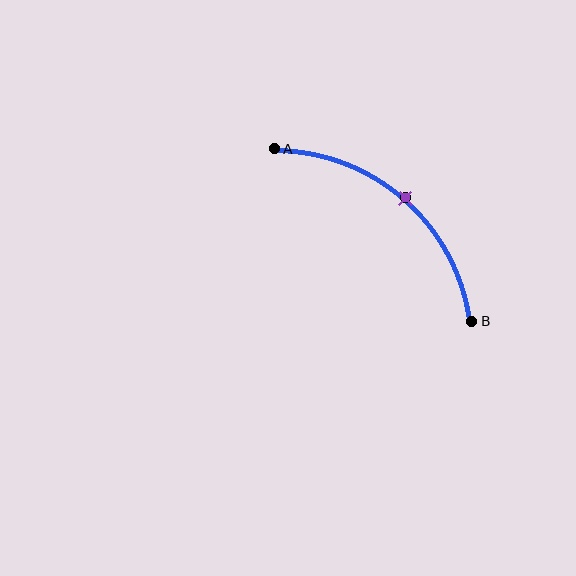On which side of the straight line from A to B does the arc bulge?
The arc bulges above and to the right of the straight line connecting A and B.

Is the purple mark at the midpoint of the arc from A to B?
Yes. The purple mark lies on the arc at equal arc-length from both A and B — it is the arc midpoint.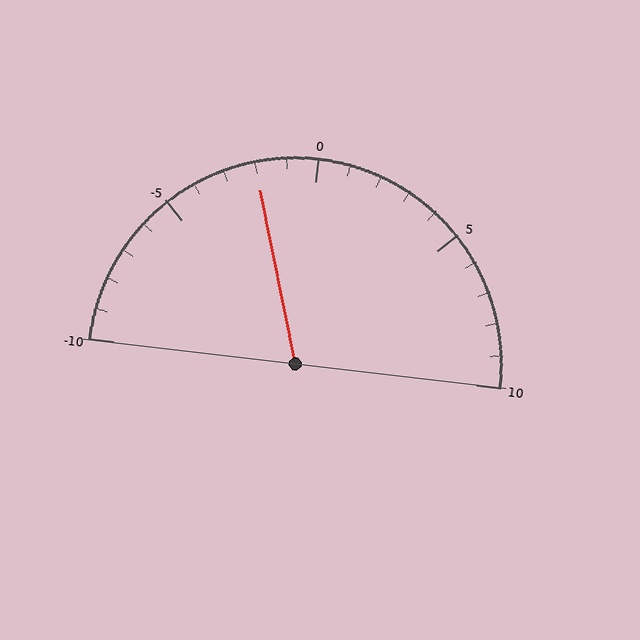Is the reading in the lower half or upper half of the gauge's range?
The reading is in the lower half of the range (-10 to 10).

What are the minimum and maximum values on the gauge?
The gauge ranges from -10 to 10.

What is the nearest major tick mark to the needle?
The nearest major tick mark is 0.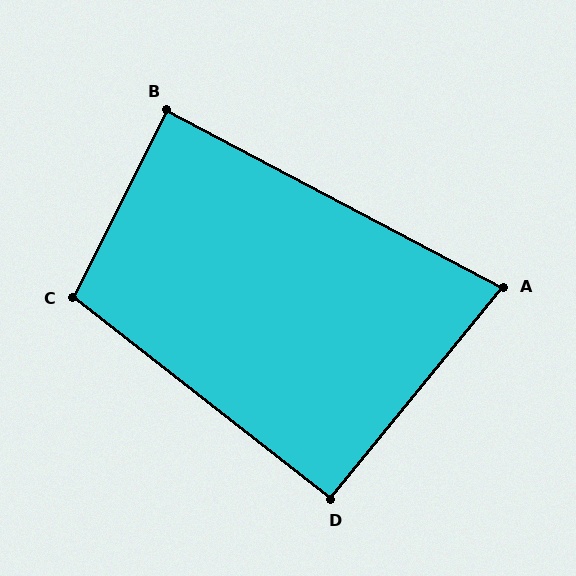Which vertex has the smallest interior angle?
A, at approximately 79 degrees.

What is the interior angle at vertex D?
Approximately 91 degrees (approximately right).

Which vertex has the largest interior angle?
C, at approximately 101 degrees.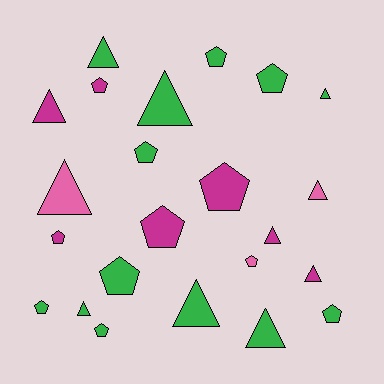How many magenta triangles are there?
There are 3 magenta triangles.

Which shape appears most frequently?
Pentagon, with 12 objects.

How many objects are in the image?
There are 23 objects.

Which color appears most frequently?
Green, with 13 objects.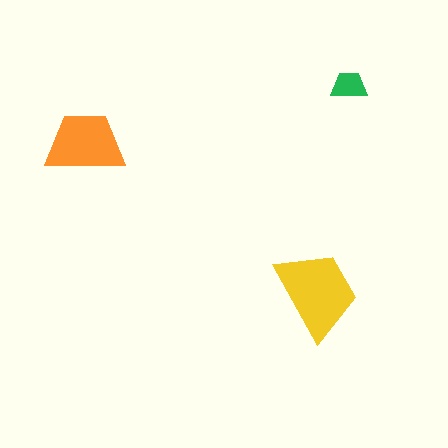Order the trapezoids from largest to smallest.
the yellow one, the orange one, the green one.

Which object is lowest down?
The yellow trapezoid is bottommost.